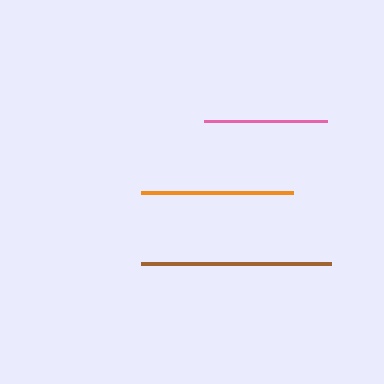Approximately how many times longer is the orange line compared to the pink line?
The orange line is approximately 1.2 times the length of the pink line.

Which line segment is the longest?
The brown line is the longest at approximately 189 pixels.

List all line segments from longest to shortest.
From longest to shortest: brown, orange, pink.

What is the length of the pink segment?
The pink segment is approximately 123 pixels long.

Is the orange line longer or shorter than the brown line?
The brown line is longer than the orange line.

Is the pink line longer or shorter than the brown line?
The brown line is longer than the pink line.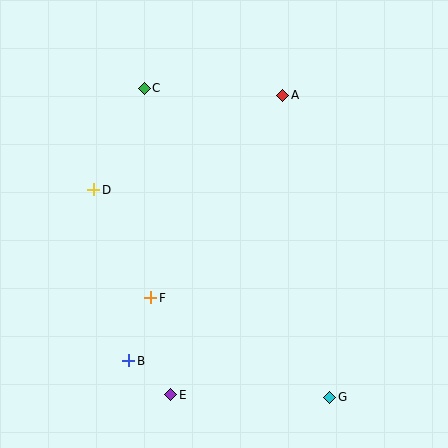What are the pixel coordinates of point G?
Point G is at (330, 397).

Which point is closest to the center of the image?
Point F at (151, 298) is closest to the center.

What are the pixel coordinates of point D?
Point D is at (94, 190).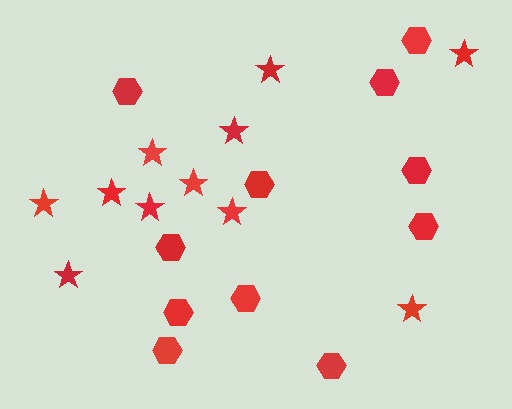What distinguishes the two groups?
There are 2 groups: one group of stars (11) and one group of hexagons (11).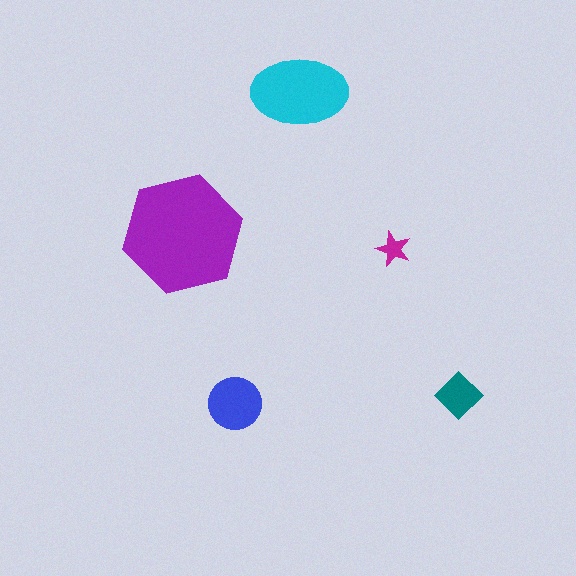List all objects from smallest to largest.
The magenta star, the teal diamond, the blue circle, the cyan ellipse, the purple hexagon.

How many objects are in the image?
There are 5 objects in the image.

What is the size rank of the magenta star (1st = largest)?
5th.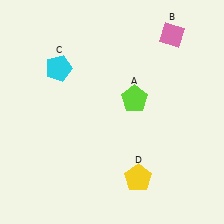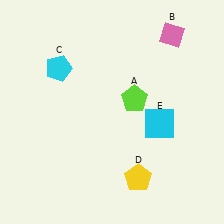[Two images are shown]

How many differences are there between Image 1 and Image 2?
There is 1 difference between the two images.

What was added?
A cyan square (E) was added in Image 2.